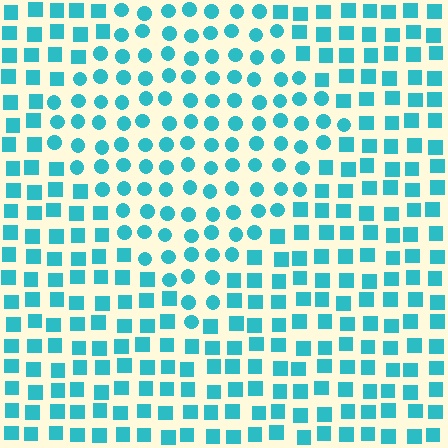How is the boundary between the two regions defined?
The boundary is defined by a change in element shape: circles inside vs. squares outside. All elements share the same color and spacing.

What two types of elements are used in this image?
The image uses circles inside the diamond region and squares outside it.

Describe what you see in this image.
The image is filled with small cyan elements arranged in a uniform grid. A diamond-shaped region contains circles, while the surrounding area contains squares. The boundary is defined purely by the change in element shape.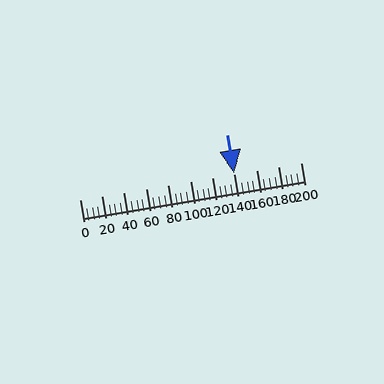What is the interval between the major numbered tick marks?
The major tick marks are spaced 20 units apart.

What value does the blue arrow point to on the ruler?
The blue arrow points to approximately 140.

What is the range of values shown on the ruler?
The ruler shows values from 0 to 200.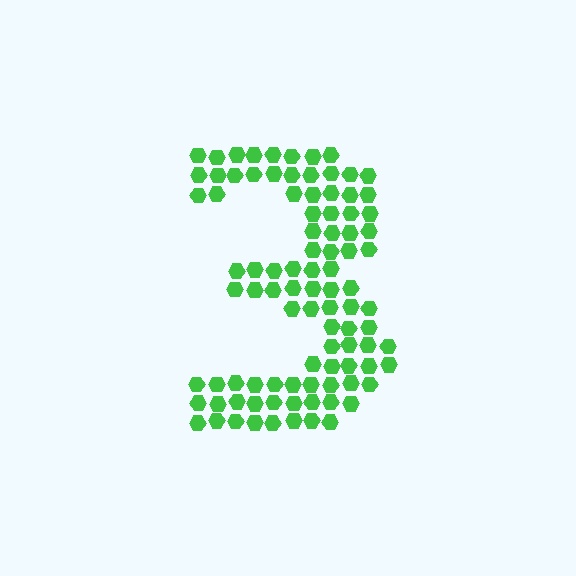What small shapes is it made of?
It is made of small hexagons.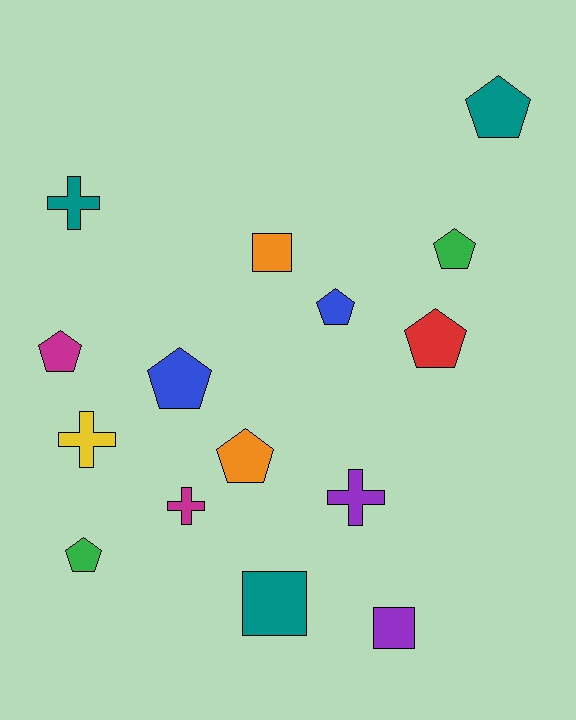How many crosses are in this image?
There are 4 crosses.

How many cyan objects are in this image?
There are no cyan objects.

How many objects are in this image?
There are 15 objects.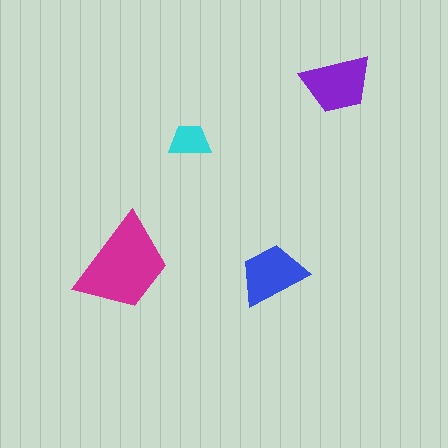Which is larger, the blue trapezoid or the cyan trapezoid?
The blue one.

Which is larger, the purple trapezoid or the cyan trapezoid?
The purple one.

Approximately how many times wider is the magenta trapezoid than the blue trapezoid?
About 1.5 times wider.